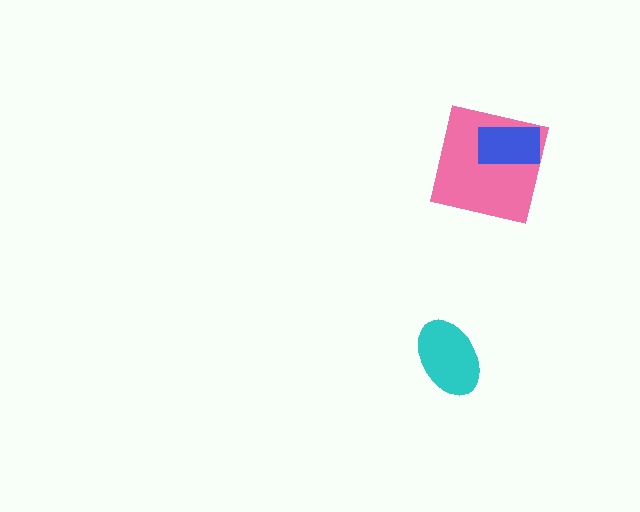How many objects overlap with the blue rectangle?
1 object overlaps with the blue rectangle.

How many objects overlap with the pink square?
1 object overlaps with the pink square.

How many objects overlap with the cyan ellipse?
0 objects overlap with the cyan ellipse.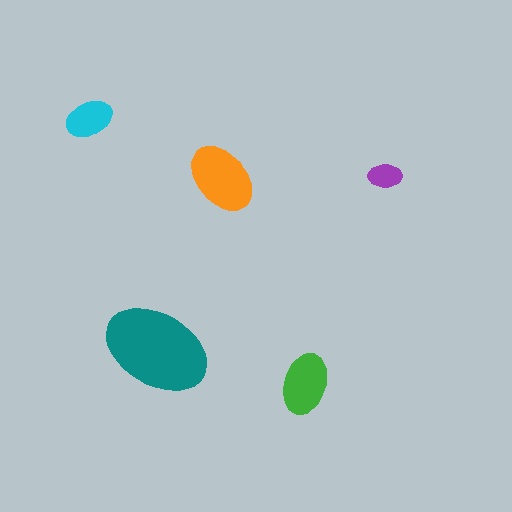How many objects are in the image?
There are 5 objects in the image.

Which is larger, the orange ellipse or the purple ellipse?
The orange one.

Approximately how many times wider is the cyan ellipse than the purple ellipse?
About 1.5 times wider.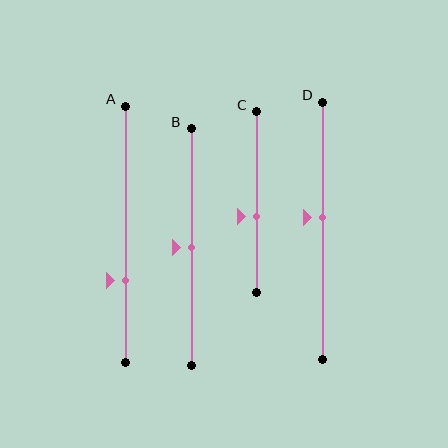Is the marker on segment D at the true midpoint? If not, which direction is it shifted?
No, the marker on segment D is shifted upward by about 5% of the segment length.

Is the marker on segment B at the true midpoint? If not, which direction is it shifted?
Yes, the marker on segment B is at the true midpoint.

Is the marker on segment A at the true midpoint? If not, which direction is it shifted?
No, the marker on segment A is shifted downward by about 18% of the segment length.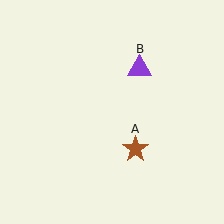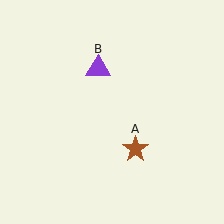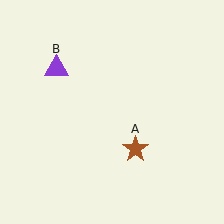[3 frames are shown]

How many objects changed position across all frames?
1 object changed position: purple triangle (object B).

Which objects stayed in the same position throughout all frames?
Brown star (object A) remained stationary.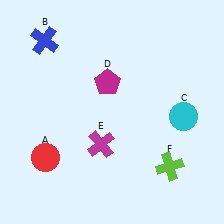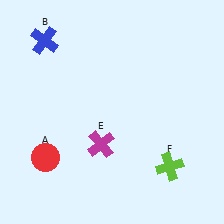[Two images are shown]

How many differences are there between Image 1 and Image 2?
There are 2 differences between the two images.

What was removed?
The cyan circle (C), the magenta pentagon (D) were removed in Image 2.